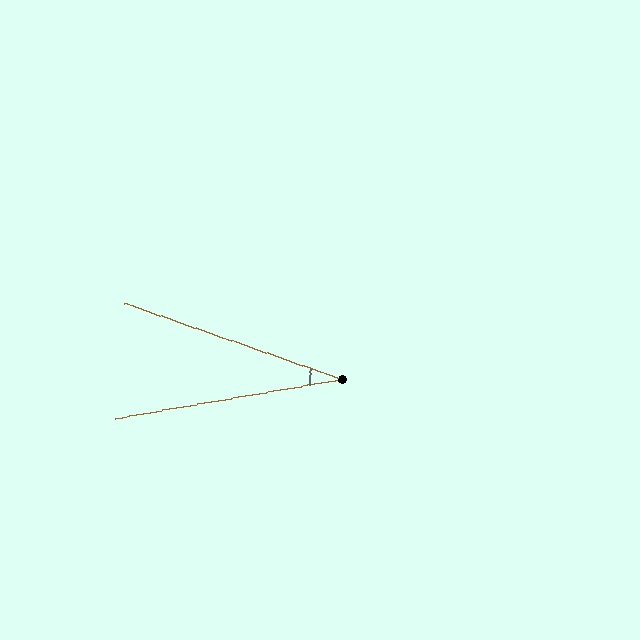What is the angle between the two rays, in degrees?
Approximately 29 degrees.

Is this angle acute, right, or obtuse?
It is acute.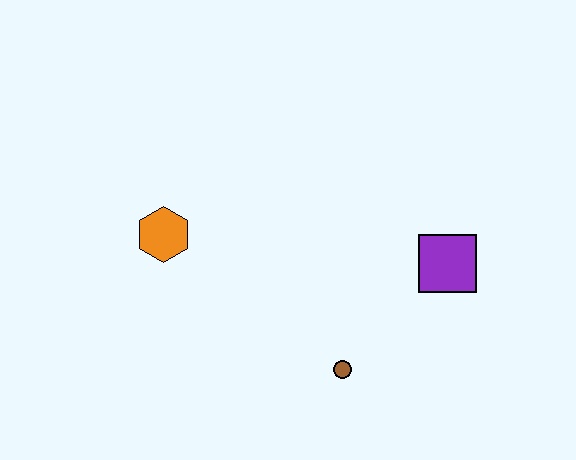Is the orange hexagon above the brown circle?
Yes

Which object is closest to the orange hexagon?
The brown circle is closest to the orange hexagon.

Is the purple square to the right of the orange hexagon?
Yes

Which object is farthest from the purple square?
The orange hexagon is farthest from the purple square.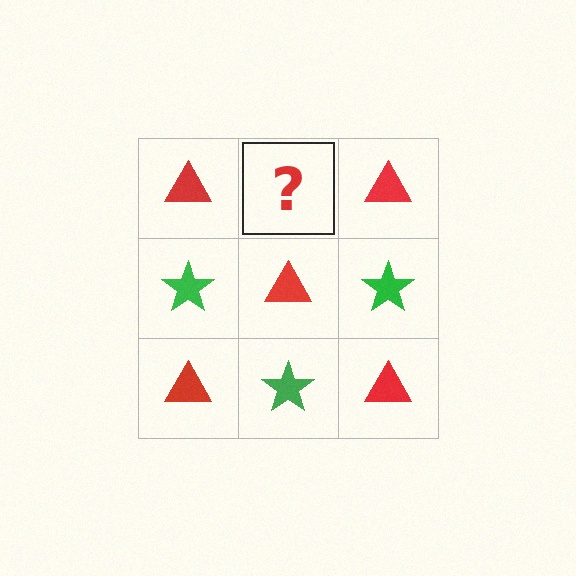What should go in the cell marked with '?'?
The missing cell should contain a green star.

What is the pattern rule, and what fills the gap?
The rule is that it alternates red triangle and green star in a checkerboard pattern. The gap should be filled with a green star.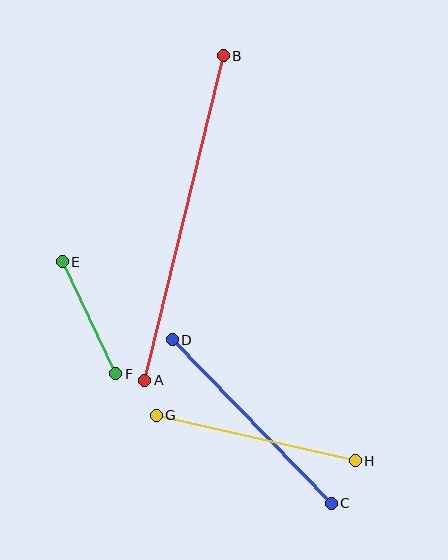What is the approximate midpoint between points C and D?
The midpoint is at approximately (252, 421) pixels.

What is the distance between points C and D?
The distance is approximately 228 pixels.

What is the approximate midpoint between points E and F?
The midpoint is at approximately (89, 318) pixels.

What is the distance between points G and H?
The distance is approximately 204 pixels.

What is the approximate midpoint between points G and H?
The midpoint is at approximately (256, 438) pixels.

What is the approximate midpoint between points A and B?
The midpoint is at approximately (184, 218) pixels.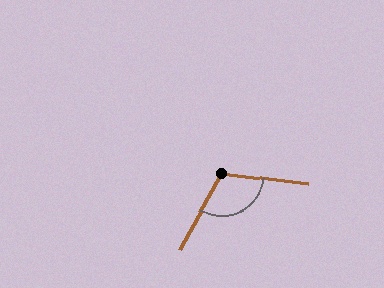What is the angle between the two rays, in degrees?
Approximately 112 degrees.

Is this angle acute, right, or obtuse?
It is obtuse.